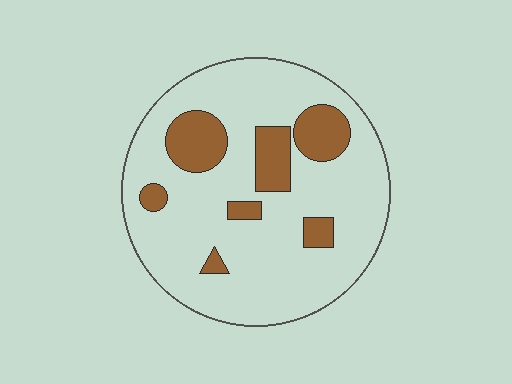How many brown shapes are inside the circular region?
7.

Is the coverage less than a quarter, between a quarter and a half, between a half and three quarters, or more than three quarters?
Less than a quarter.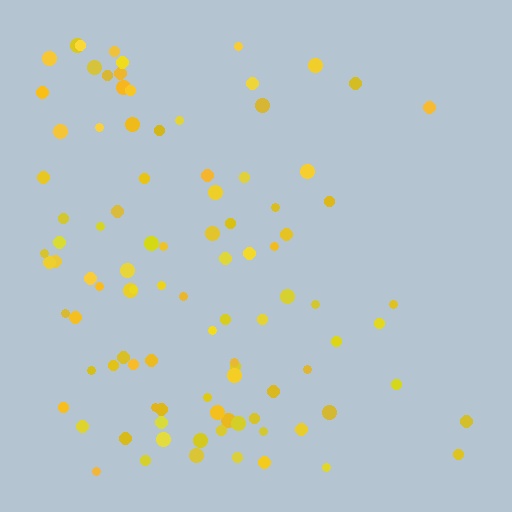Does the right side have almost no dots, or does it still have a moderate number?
Still a moderate number, just noticeably fewer than the left.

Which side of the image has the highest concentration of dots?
The left.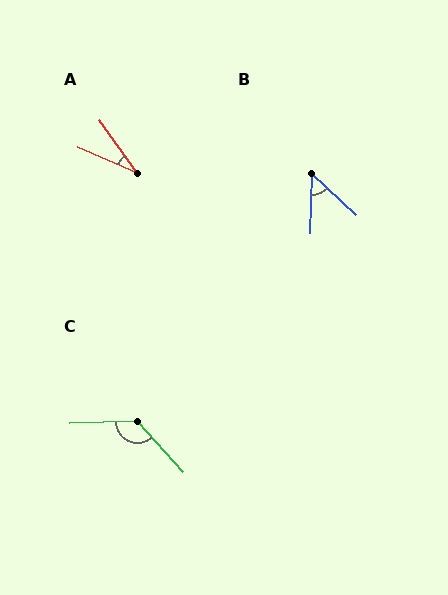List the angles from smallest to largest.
A (31°), B (49°), C (130°).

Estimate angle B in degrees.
Approximately 49 degrees.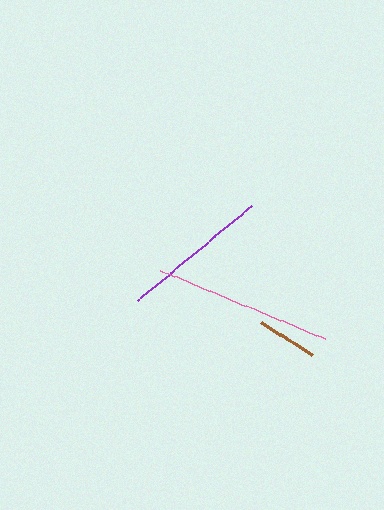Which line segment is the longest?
The pink line is the longest at approximately 179 pixels.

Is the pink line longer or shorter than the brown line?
The pink line is longer than the brown line.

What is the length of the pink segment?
The pink segment is approximately 179 pixels long.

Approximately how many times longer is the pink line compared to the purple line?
The pink line is approximately 1.2 times the length of the purple line.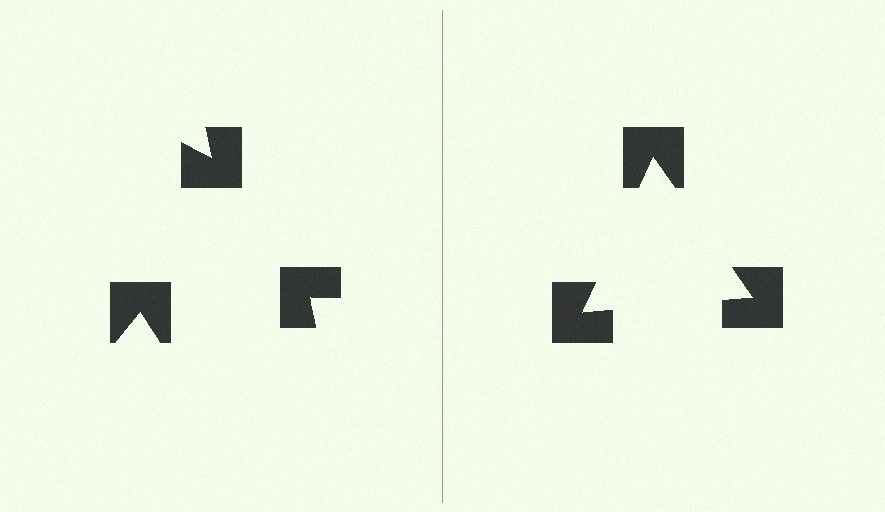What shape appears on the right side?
An illusory triangle.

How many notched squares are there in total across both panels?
6 — 3 on each side.